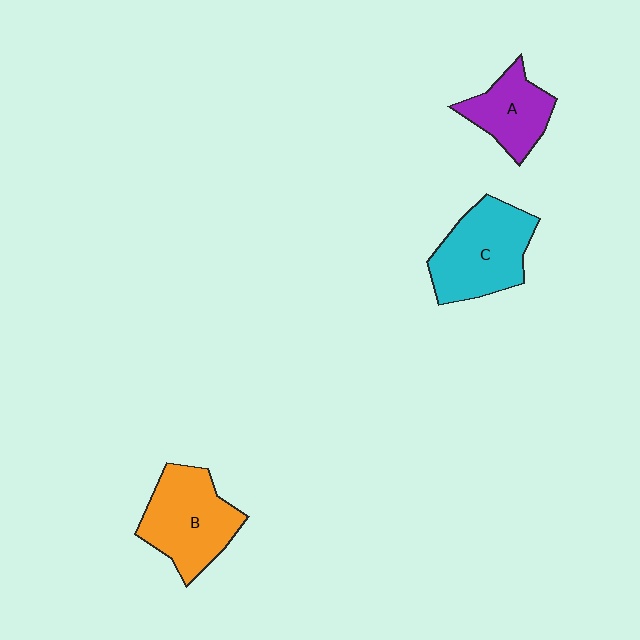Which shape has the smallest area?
Shape A (purple).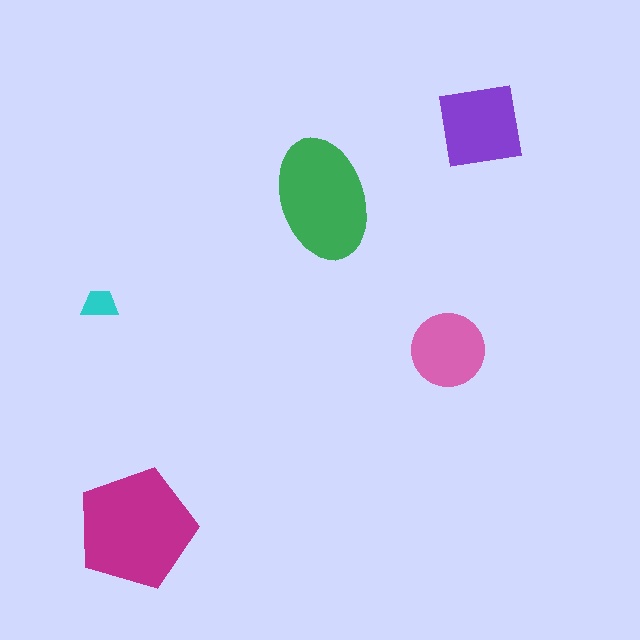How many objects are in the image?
There are 5 objects in the image.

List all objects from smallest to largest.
The cyan trapezoid, the pink circle, the purple square, the green ellipse, the magenta pentagon.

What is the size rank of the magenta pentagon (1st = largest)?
1st.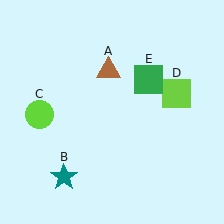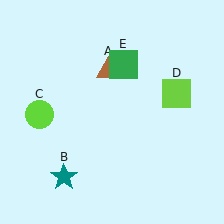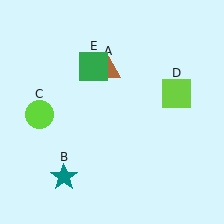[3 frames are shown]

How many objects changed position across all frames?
1 object changed position: green square (object E).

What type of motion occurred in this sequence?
The green square (object E) rotated counterclockwise around the center of the scene.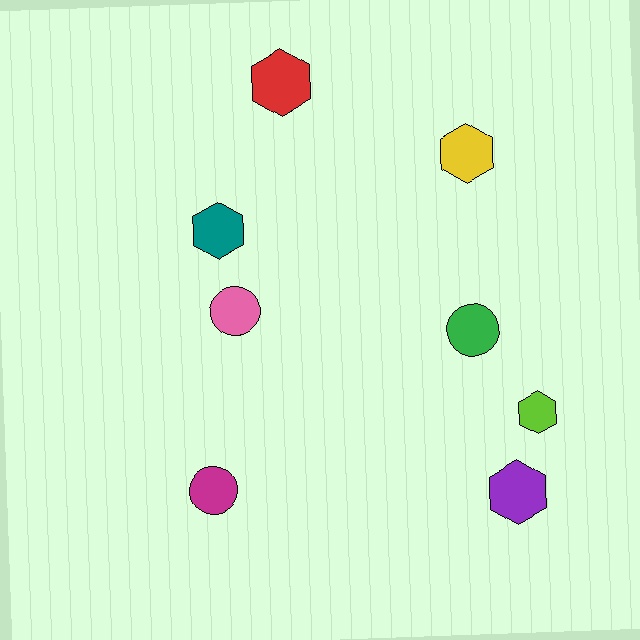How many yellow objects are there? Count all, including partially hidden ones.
There is 1 yellow object.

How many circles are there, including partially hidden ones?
There are 3 circles.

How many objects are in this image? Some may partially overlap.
There are 8 objects.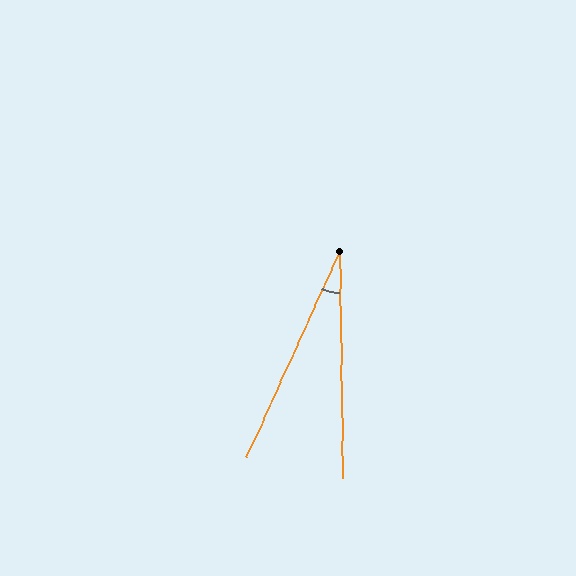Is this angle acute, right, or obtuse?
It is acute.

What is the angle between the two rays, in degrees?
Approximately 25 degrees.